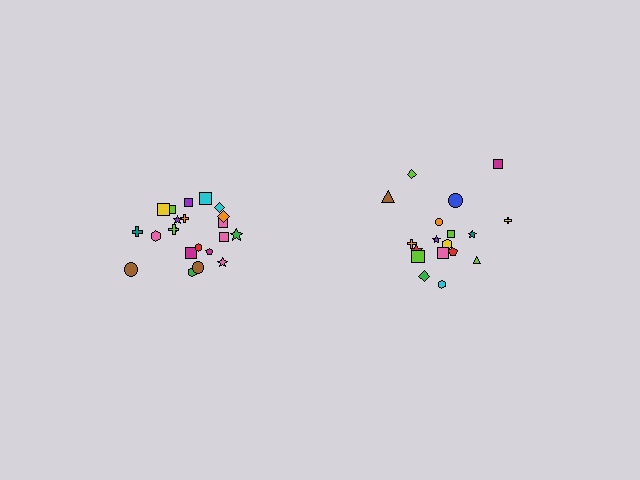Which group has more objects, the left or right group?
The left group.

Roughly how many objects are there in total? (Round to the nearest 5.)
Roughly 40 objects in total.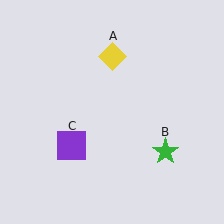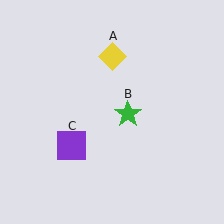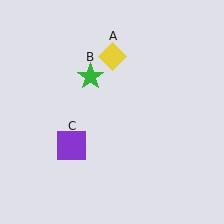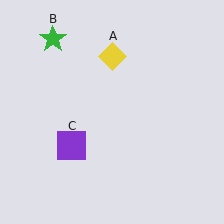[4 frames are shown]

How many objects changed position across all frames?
1 object changed position: green star (object B).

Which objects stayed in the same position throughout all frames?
Yellow diamond (object A) and purple square (object C) remained stationary.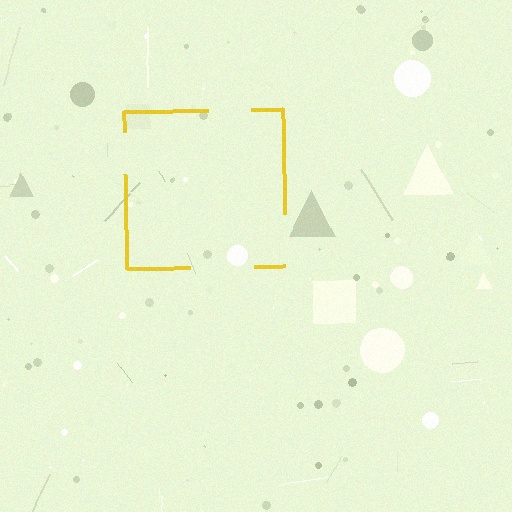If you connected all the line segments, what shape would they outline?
They would outline a square.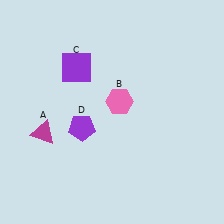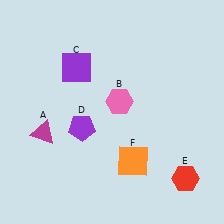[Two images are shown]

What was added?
A red hexagon (E), an orange square (F) were added in Image 2.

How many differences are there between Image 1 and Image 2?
There are 2 differences between the two images.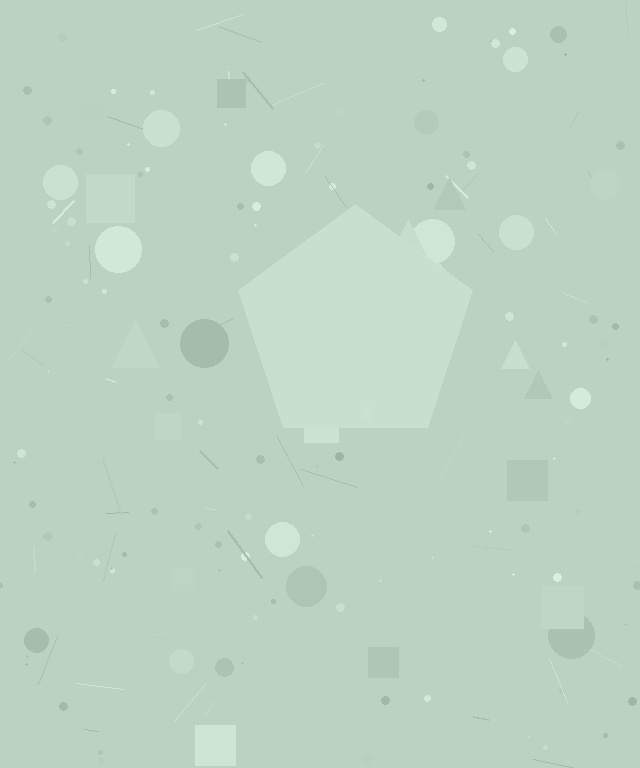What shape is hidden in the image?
A pentagon is hidden in the image.